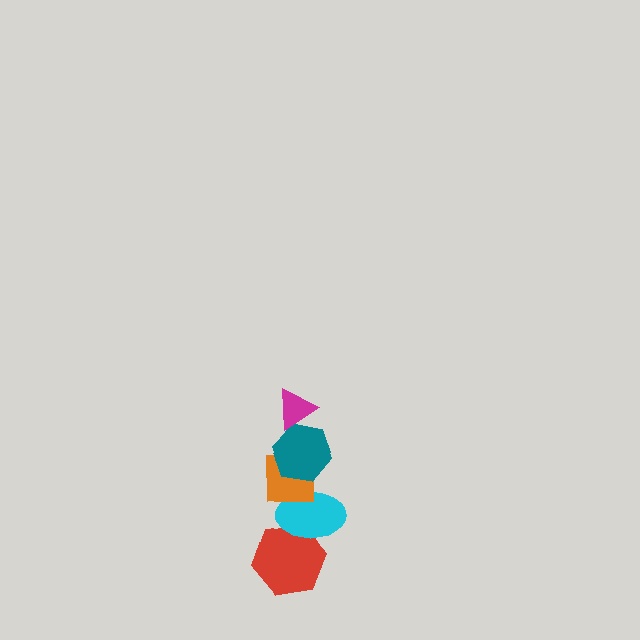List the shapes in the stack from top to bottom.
From top to bottom: the magenta triangle, the teal hexagon, the orange square, the cyan ellipse, the red hexagon.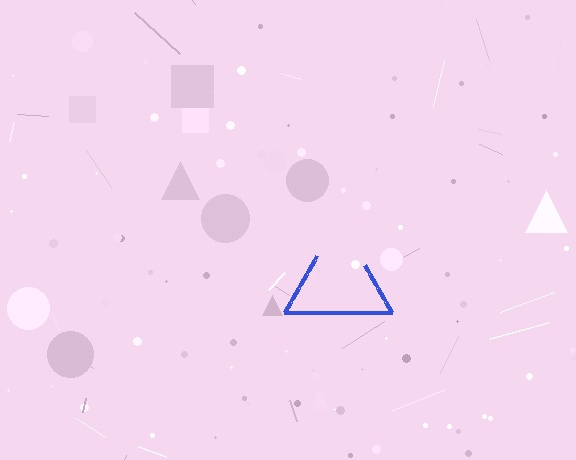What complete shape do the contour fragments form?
The contour fragments form a triangle.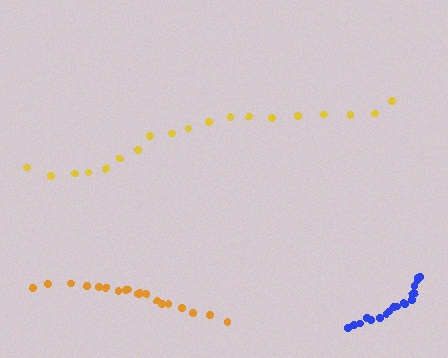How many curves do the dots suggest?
There are 3 distinct paths.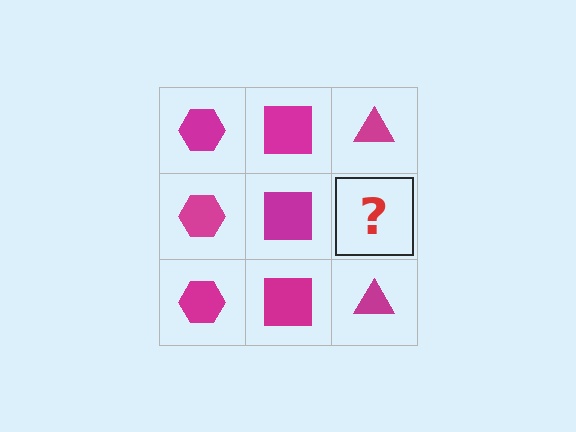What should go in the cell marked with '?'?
The missing cell should contain a magenta triangle.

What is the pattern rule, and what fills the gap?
The rule is that each column has a consistent shape. The gap should be filled with a magenta triangle.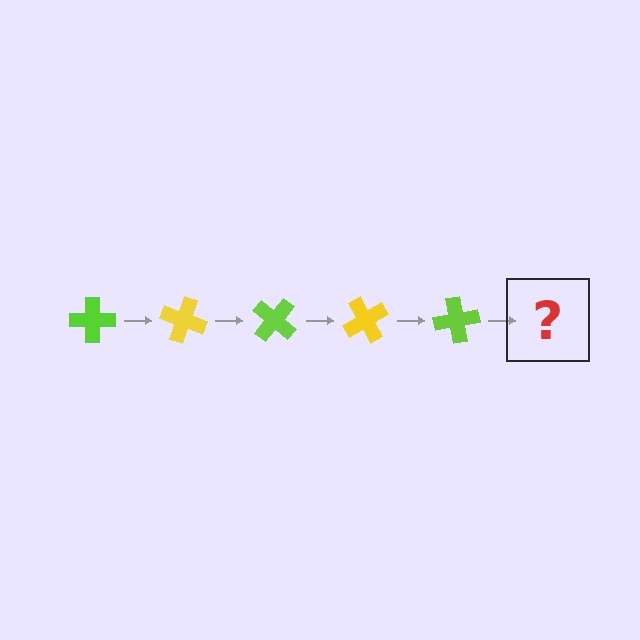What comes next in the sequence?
The next element should be a yellow cross, rotated 100 degrees from the start.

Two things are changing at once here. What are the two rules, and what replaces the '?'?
The two rules are that it rotates 20 degrees each step and the color cycles through lime and yellow. The '?' should be a yellow cross, rotated 100 degrees from the start.